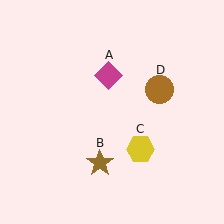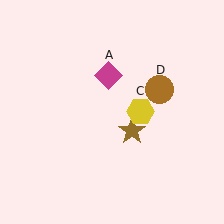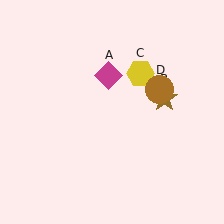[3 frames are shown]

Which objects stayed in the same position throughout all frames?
Magenta diamond (object A) and brown circle (object D) remained stationary.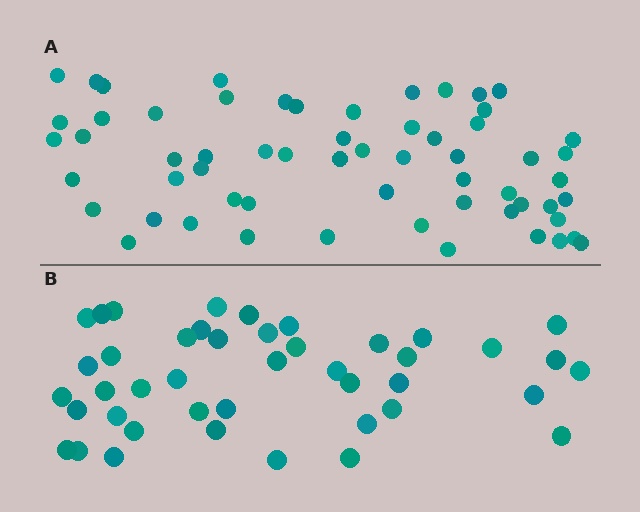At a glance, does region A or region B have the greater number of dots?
Region A (the top region) has more dots.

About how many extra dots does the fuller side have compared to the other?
Region A has approximately 15 more dots than region B.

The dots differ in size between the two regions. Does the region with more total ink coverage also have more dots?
No. Region B has more total ink coverage because its dots are larger, but region A actually contains more individual dots. Total area can be misleading — the number of items is what matters here.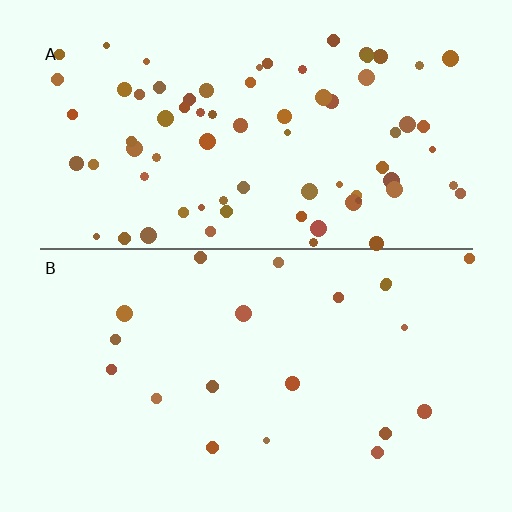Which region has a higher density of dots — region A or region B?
A (the top).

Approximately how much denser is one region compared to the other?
Approximately 3.6× — region A over region B.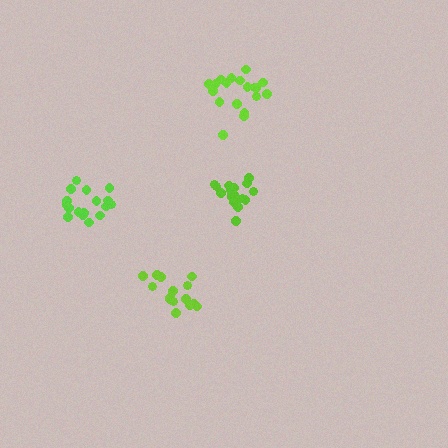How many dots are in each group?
Group 1: 19 dots, Group 2: 19 dots, Group 3: 15 dots, Group 4: 18 dots (71 total).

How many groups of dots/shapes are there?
There are 4 groups.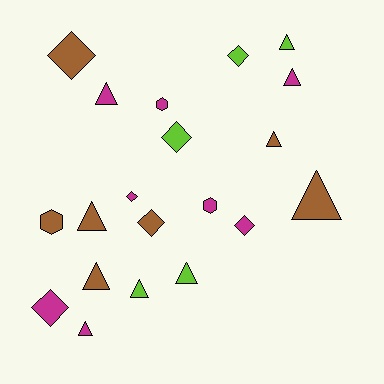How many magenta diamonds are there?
There are 3 magenta diamonds.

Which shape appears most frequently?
Triangle, with 10 objects.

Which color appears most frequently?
Magenta, with 8 objects.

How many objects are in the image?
There are 20 objects.